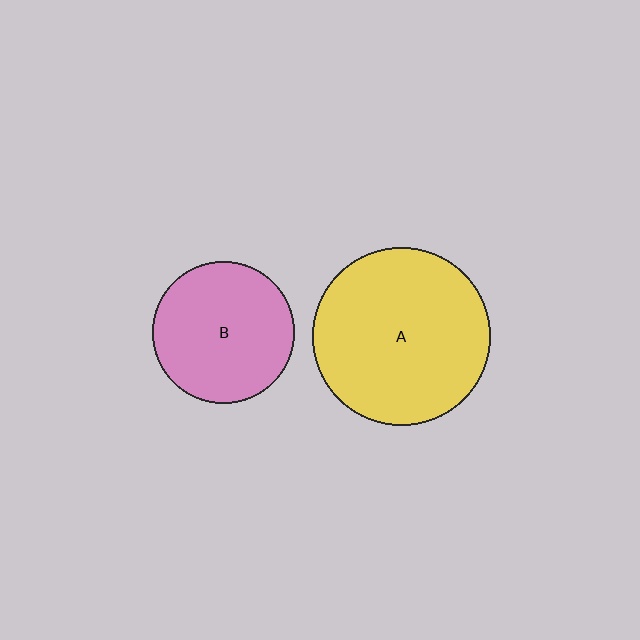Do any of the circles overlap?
No, none of the circles overlap.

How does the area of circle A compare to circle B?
Approximately 1.6 times.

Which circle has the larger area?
Circle A (yellow).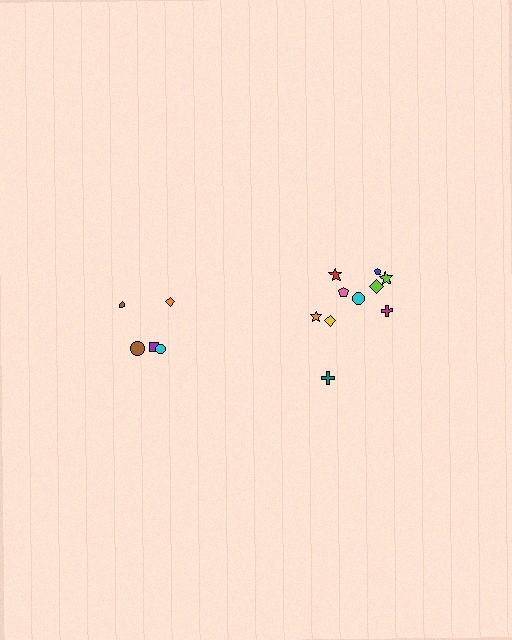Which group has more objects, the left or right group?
The right group.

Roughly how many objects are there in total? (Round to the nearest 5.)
Roughly 15 objects in total.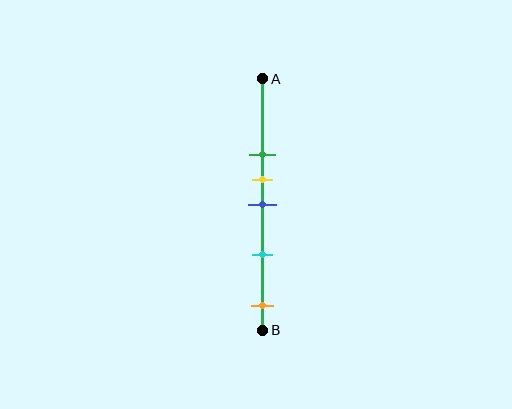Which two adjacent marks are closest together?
The yellow and blue marks are the closest adjacent pair.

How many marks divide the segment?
There are 5 marks dividing the segment.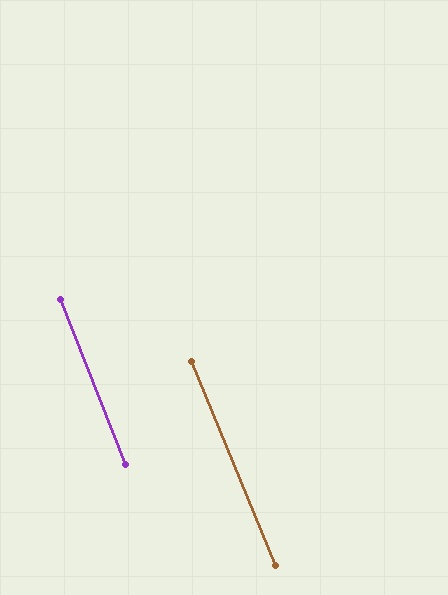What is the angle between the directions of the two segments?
Approximately 1 degree.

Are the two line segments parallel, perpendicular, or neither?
Parallel — their directions differ by only 0.8°.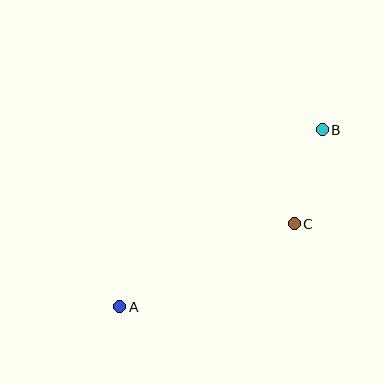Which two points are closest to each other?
Points B and C are closest to each other.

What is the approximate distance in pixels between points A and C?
The distance between A and C is approximately 193 pixels.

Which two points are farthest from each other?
Points A and B are farthest from each other.